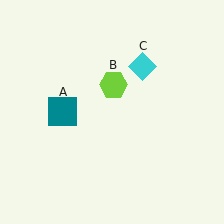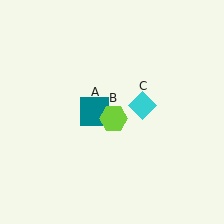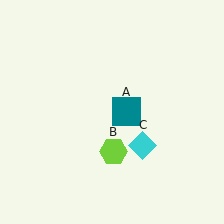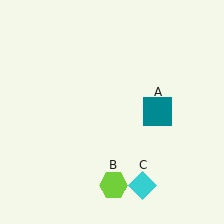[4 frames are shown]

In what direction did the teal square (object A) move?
The teal square (object A) moved right.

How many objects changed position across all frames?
3 objects changed position: teal square (object A), lime hexagon (object B), cyan diamond (object C).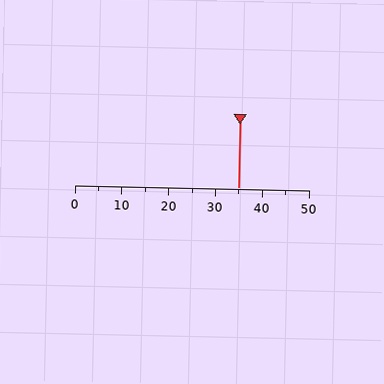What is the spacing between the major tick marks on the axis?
The major ticks are spaced 10 apart.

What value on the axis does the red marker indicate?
The marker indicates approximately 35.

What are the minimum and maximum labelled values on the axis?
The axis runs from 0 to 50.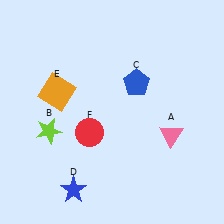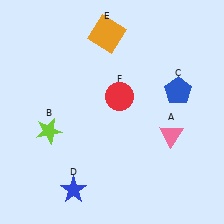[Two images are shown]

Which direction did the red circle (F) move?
The red circle (F) moved up.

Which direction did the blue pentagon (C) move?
The blue pentagon (C) moved right.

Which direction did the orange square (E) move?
The orange square (E) moved up.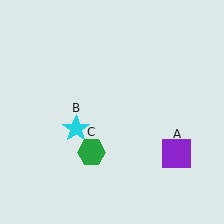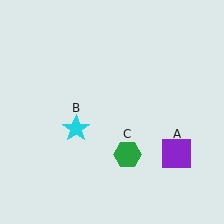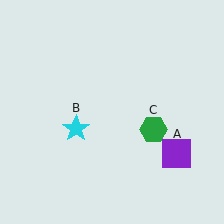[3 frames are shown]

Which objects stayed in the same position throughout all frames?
Purple square (object A) and cyan star (object B) remained stationary.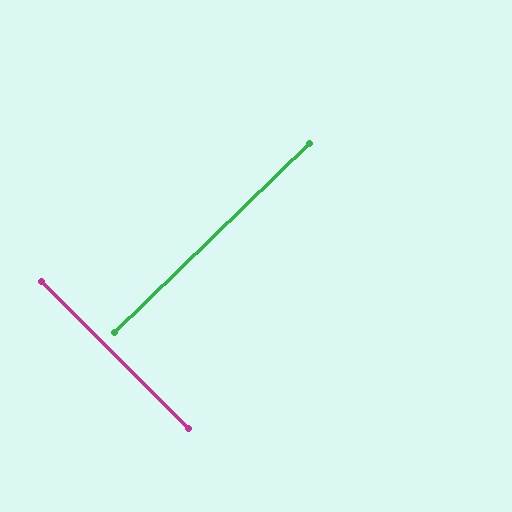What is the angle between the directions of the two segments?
Approximately 89 degrees.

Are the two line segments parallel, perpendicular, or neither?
Perpendicular — they meet at approximately 89°.